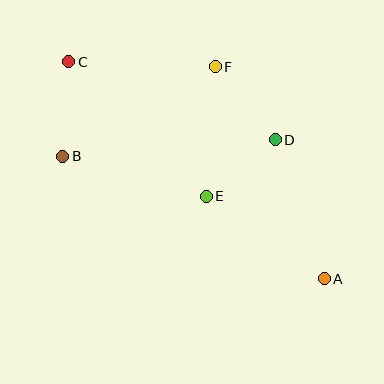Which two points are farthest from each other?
Points A and C are farthest from each other.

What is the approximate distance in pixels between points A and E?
The distance between A and E is approximately 144 pixels.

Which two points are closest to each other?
Points D and E are closest to each other.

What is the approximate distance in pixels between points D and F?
The distance between D and F is approximately 95 pixels.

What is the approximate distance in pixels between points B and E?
The distance between B and E is approximately 149 pixels.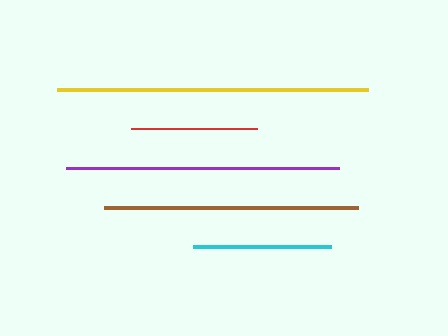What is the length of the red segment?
The red segment is approximately 126 pixels long.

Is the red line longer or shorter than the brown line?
The brown line is longer than the red line.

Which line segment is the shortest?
The red line is the shortest at approximately 126 pixels.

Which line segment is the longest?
The yellow line is the longest at approximately 310 pixels.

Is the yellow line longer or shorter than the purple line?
The yellow line is longer than the purple line.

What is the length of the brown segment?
The brown segment is approximately 253 pixels long.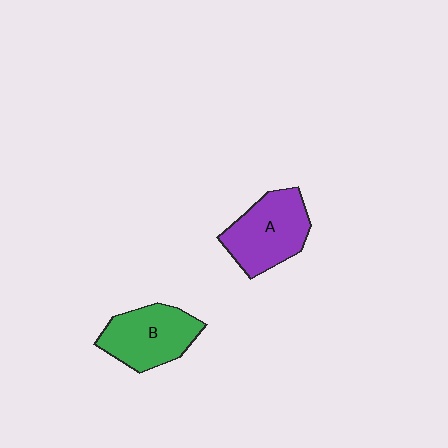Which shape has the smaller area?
Shape B (green).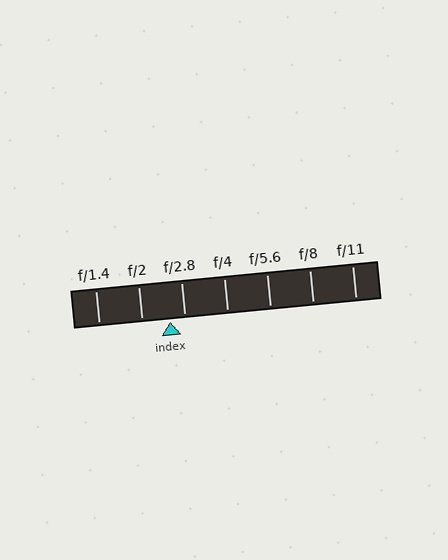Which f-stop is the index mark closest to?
The index mark is closest to f/2.8.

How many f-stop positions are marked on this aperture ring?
There are 7 f-stop positions marked.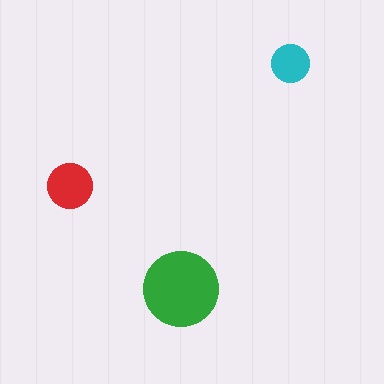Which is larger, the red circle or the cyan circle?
The red one.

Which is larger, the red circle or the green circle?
The green one.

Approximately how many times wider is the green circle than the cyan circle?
About 2 times wider.